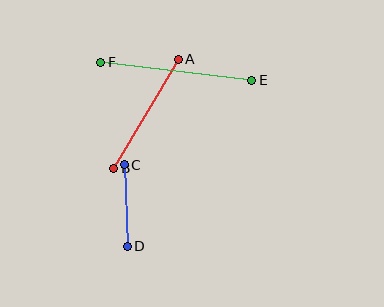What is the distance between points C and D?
The distance is approximately 81 pixels.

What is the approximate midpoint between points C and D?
The midpoint is at approximately (126, 206) pixels.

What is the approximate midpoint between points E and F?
The midpoint is at approximately (176, 71) pixels.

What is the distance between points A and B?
The distance is approximately 127 pixels.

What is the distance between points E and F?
The distance is approximately 152 pixels.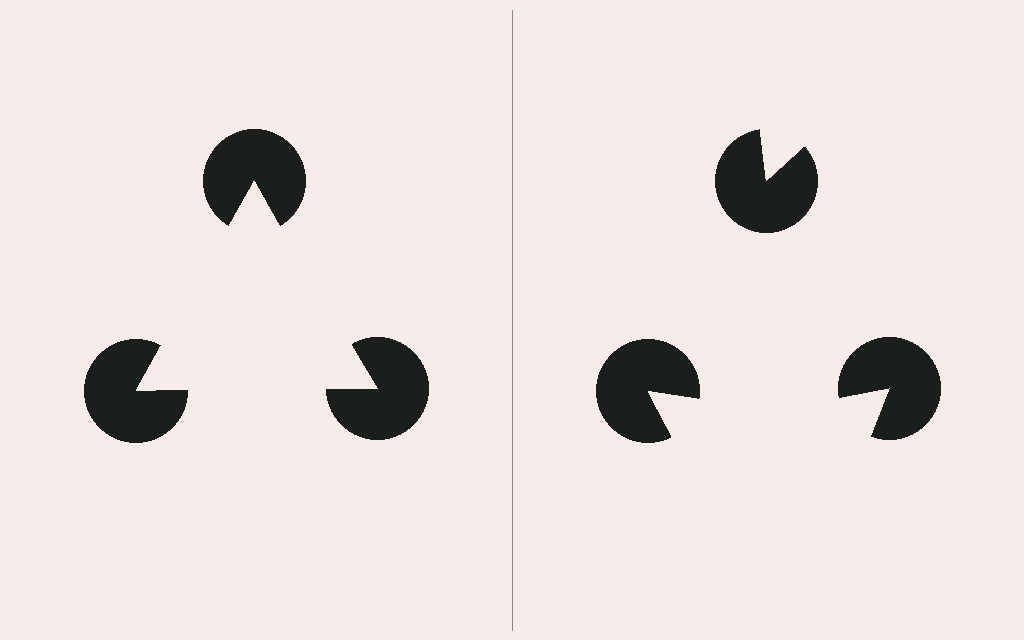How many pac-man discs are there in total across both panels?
6 — 3 on each side.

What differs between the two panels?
The pac-man discs are positioned identically on both sides; only the wedge orientations differ. On the left they align to a triangle; on the right they are misaligned.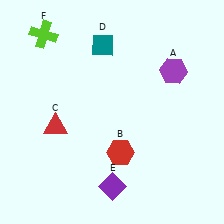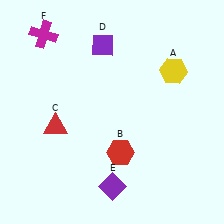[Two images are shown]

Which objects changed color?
A changed from purple to yellow. D changed from teal to purple. F changed from lime to magenta.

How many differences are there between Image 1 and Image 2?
There are 3 differences between the two images.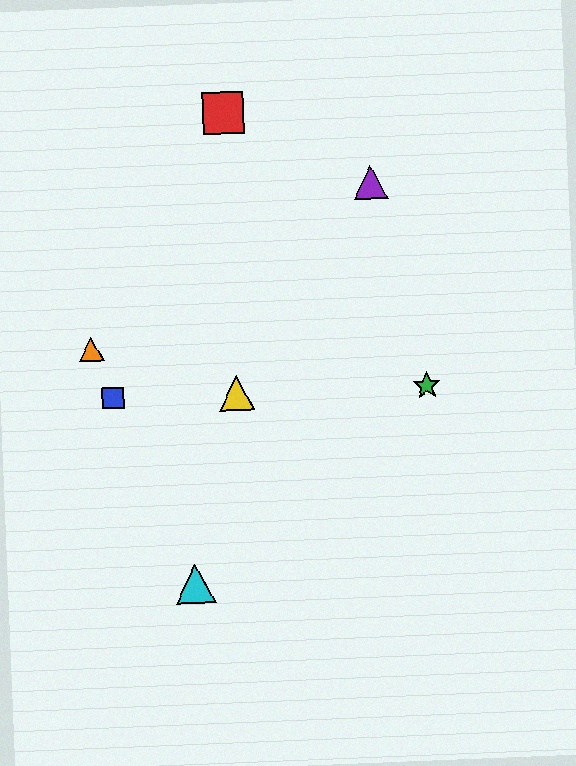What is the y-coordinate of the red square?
The red square is at y≈113.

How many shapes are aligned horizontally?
3 shapes (the blue square, the green star, the yellow triangle) are aligned horizontally.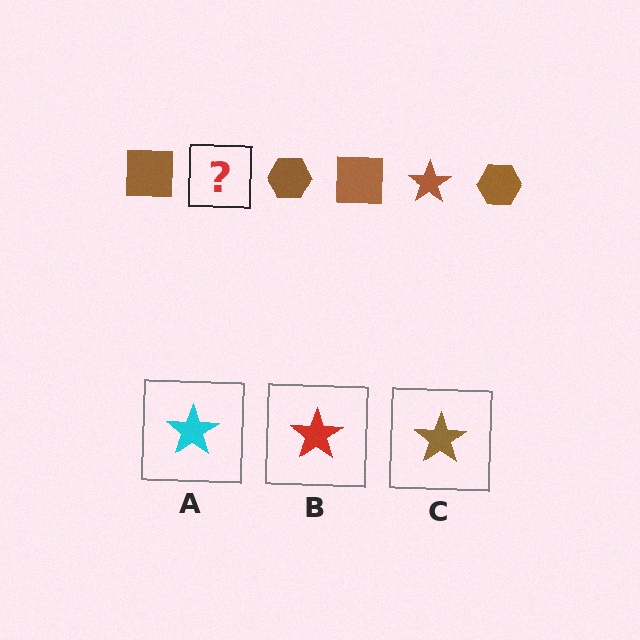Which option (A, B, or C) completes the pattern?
C.